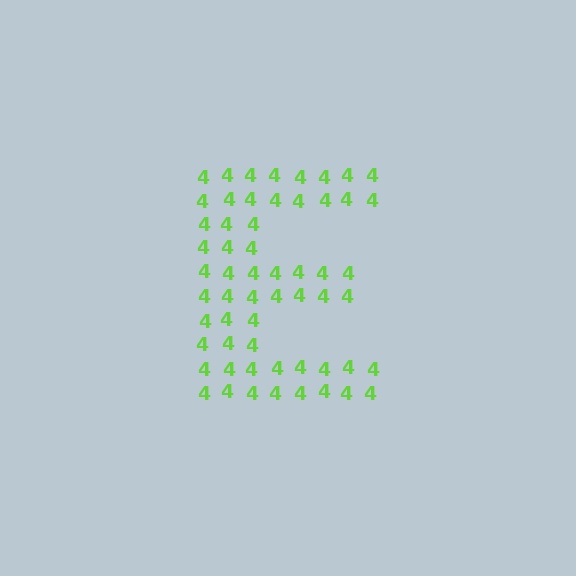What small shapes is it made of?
It is made of small digit 4's.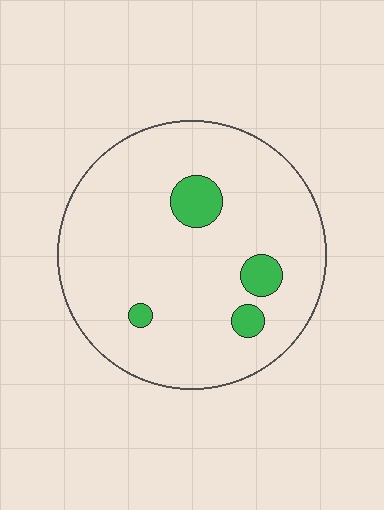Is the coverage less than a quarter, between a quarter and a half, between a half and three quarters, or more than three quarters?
Less than a quarter.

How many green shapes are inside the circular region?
4.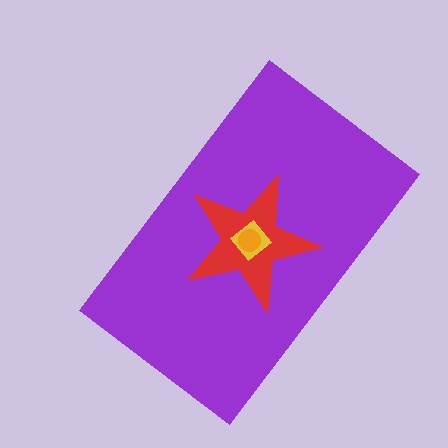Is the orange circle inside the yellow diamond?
Yes.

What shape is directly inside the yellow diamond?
The orange circle.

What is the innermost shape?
The orange circle.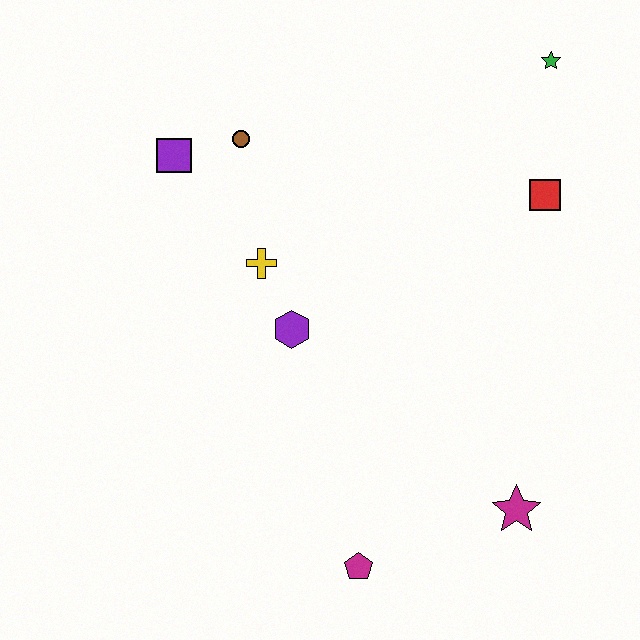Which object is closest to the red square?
The green star is closest to the red square.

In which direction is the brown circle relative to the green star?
The brown circle is to the left of the green star.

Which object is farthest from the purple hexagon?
The green star is farthest from the purple hexagon.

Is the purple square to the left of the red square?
Yes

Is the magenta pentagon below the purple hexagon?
Yes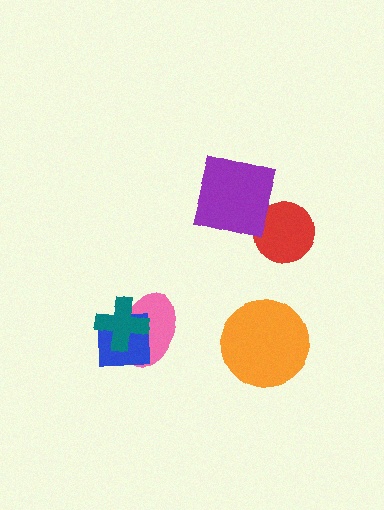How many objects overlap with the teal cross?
2 objects overlap with the teal cross.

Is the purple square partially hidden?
No, no other shape covers it.